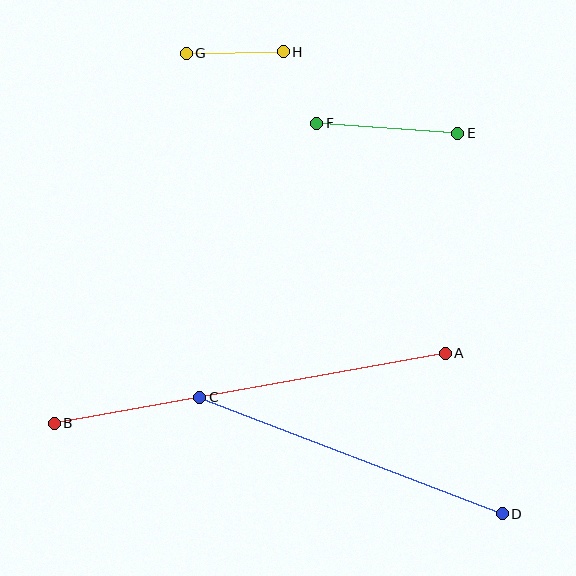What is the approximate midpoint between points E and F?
The midpoint is at approximately (387, 128) pixels.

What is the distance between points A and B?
The distance is approximately 397 pixels.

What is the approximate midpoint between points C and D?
The midpoint is at approximately (351, 456) pixels.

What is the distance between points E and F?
The distance is approximately 141 pixels.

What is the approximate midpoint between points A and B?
The midpoint is at approximately (250, 388) pixels.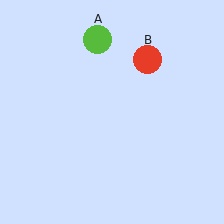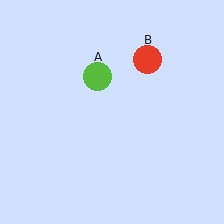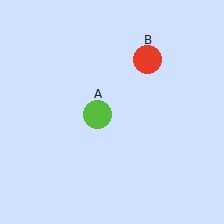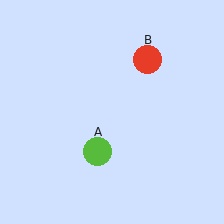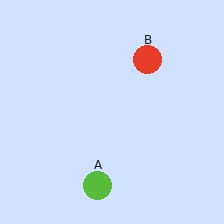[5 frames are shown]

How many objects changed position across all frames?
1 object changed position: lime circle (object A).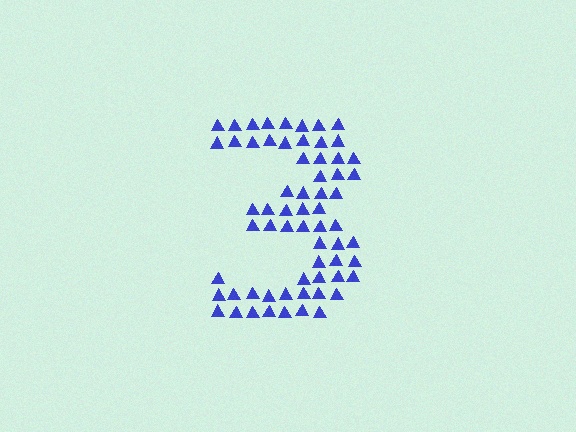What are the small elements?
The small elements are triangles.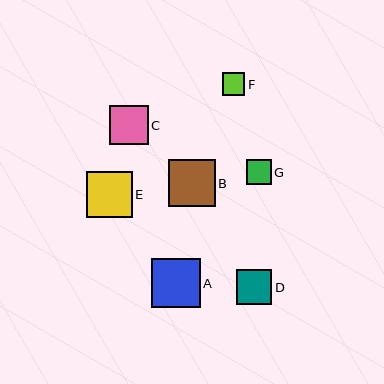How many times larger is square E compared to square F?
Square E is approximately 2.1 times the size of square F.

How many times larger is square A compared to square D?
Square A is approximately 1.4 times the size of square D.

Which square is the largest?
Square A is the largest with a size of approximately 49 pixels.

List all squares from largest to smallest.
From largest to smallest: A, B, E, C, D, G, F.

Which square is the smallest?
Square F is the smallest with a size of approximately 22 pixels.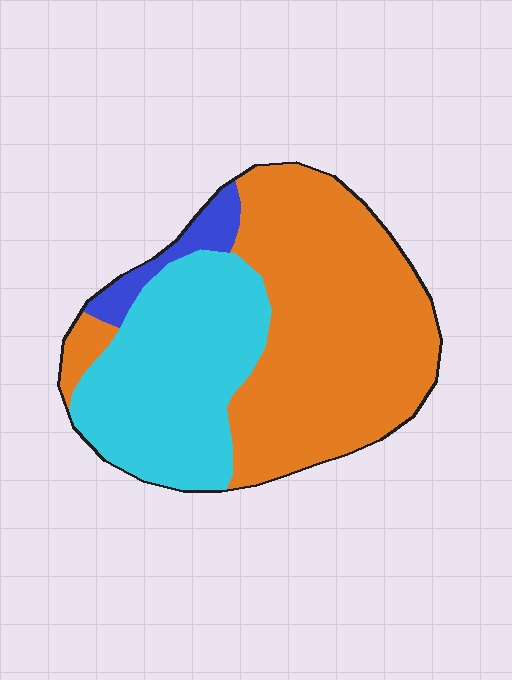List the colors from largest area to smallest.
From largest to smallest: orange, cyan, blue.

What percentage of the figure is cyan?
Cyan takes up about three eighths (3/8) of the figure.